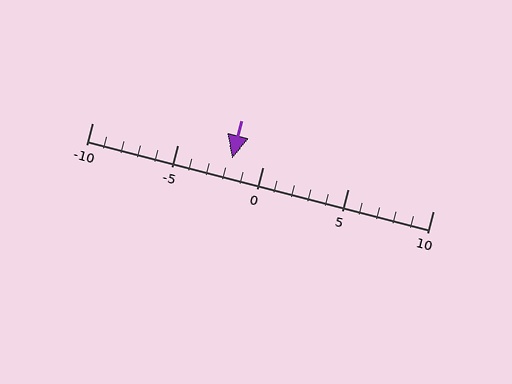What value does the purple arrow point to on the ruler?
The purple arrow points to approximately -2.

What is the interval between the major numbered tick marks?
The major tick marks are spaced 5 units apart.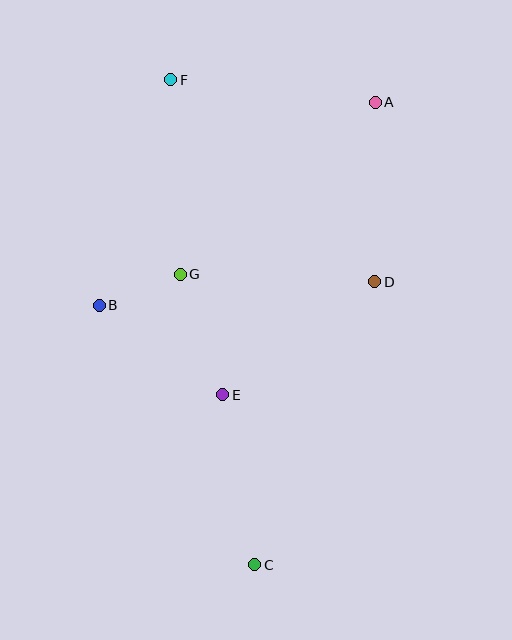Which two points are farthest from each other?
Points C and F are farthest from each other.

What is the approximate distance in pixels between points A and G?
The distance between A and G is approximately 260 pixels.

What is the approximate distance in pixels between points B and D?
The distance between B and D is approximately 276 pixels.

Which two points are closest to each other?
Points B and G are closest to each other.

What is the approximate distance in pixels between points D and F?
The distance between D and F is approximately 287 pixels.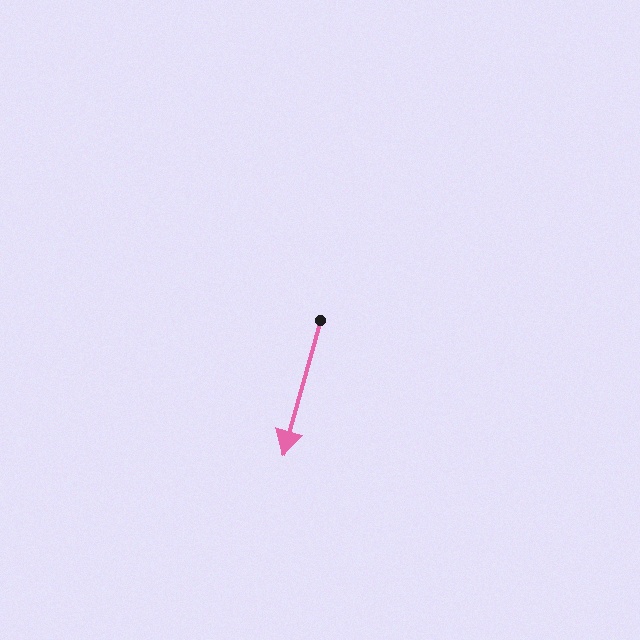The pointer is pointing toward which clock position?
Roughly 7 o'clock.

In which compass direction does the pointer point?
South.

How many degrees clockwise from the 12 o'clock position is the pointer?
Approximately 196 degrees.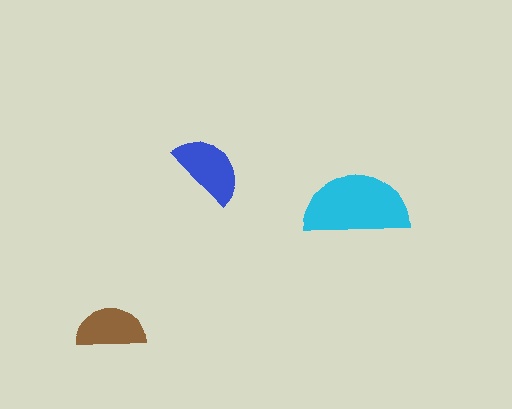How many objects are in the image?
There are 3 objects in the image.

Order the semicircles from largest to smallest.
the cyan one, the blue one, the brown one.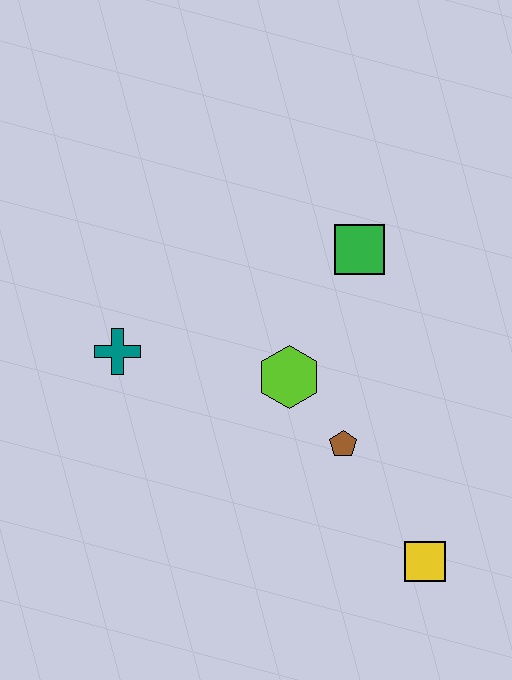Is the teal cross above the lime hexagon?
Yes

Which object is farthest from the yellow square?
The teal cross is farthest from the yellow square.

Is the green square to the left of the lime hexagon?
No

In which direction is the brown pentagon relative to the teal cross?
The brown pentagon is to the right of the teal cross.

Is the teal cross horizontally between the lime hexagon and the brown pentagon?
No